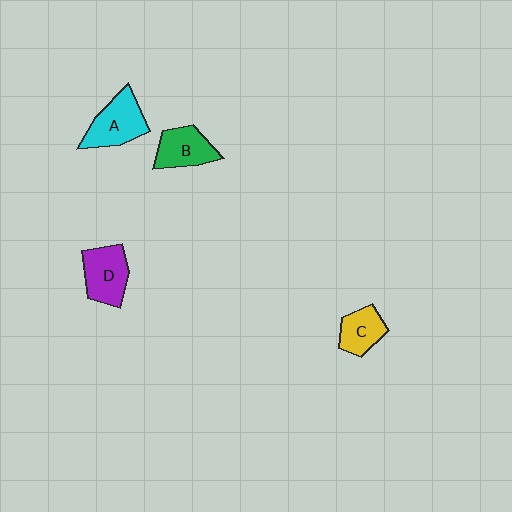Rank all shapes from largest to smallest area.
From largest to smallest: A (cyan), D (purple), B (green), C (yellow).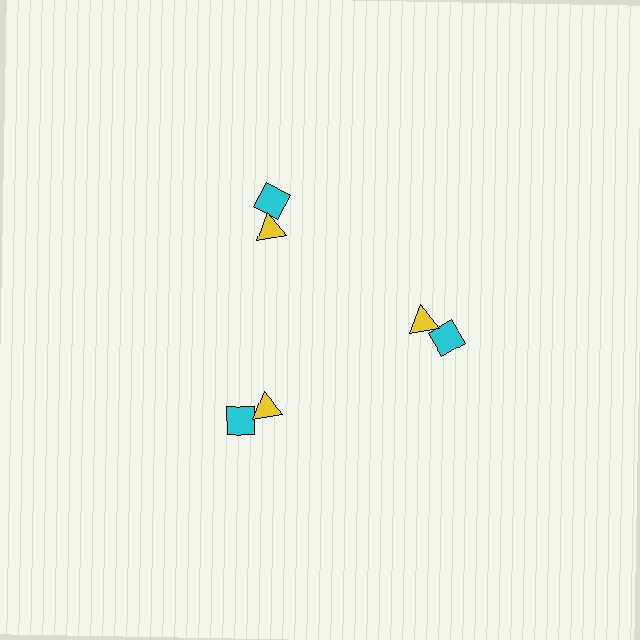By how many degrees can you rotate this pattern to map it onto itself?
The pattern maps onto itself every 120 degrees of rotation.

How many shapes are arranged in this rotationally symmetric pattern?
There are 6 shapes, arranged in 3 groups of 2.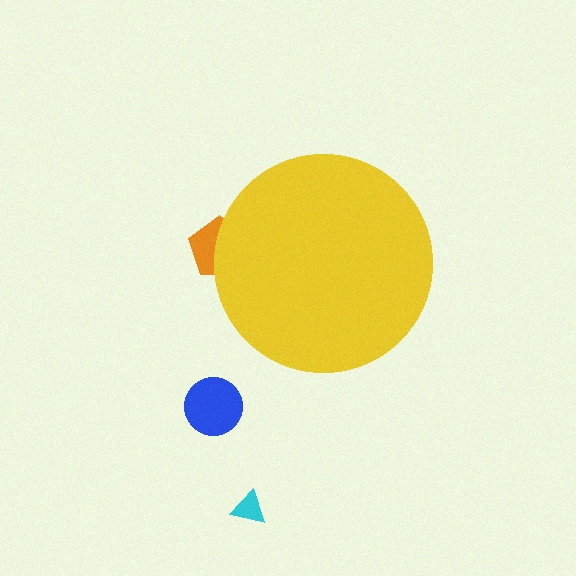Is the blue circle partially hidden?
No, the blue circle is fully visible.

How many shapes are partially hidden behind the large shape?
1 shape is partially hidden.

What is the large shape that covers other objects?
A yellow circle.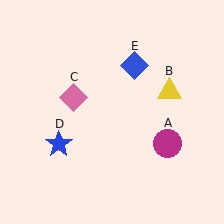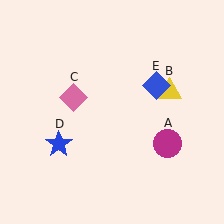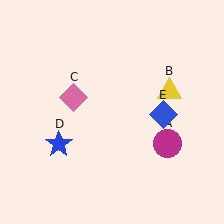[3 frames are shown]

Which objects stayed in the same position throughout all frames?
Magenta circle (object A) and yellow triangle (object B) and pink diamond (object C) and blue star (object D) remained stationary.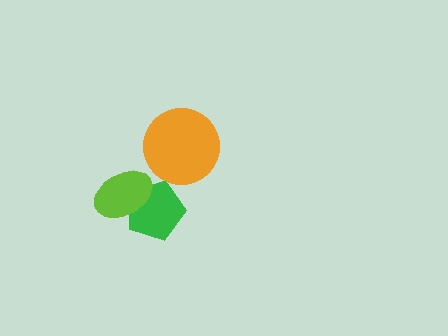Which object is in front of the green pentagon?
The lime ellipse is in front of the green pentagon.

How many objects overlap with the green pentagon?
1 object overlaps with the green pentagon.